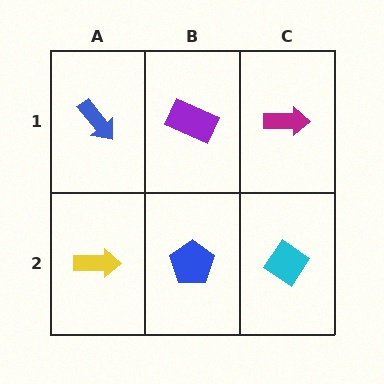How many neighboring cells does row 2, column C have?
2.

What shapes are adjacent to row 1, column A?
A yellow arrow (row 2, column A), a purple rectangle (row 1, column B).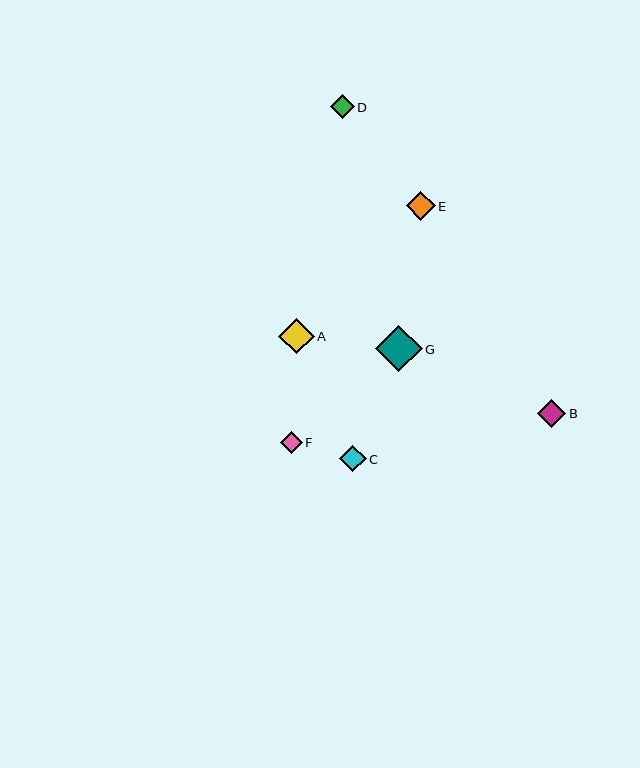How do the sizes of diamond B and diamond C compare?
Diamond B and diamond C are approximately the same size.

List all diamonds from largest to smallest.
From largest to smallest: G, A, E, B, C, D, F.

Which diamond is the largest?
Diamond G is the largest with a size of approximately 46 pixels.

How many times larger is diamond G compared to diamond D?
Diamond G is approximately 1.9 times the size of diamond D.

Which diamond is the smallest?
Diamond F is the smallest with a size of approximately 22 pixels.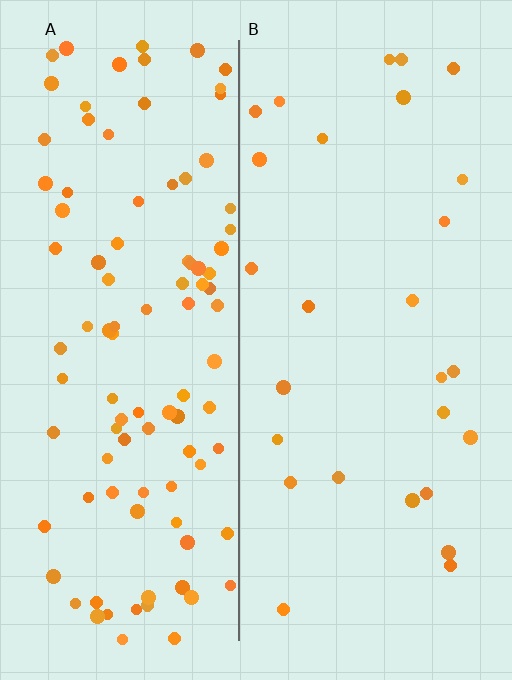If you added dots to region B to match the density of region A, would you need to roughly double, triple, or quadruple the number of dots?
Approximately quadruple.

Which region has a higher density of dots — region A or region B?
A (the left).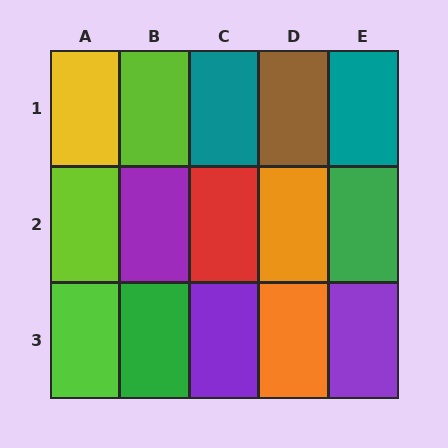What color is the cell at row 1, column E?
Teal.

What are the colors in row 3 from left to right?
Lime, green, purple, orange, purple.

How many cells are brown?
1 cell is brown.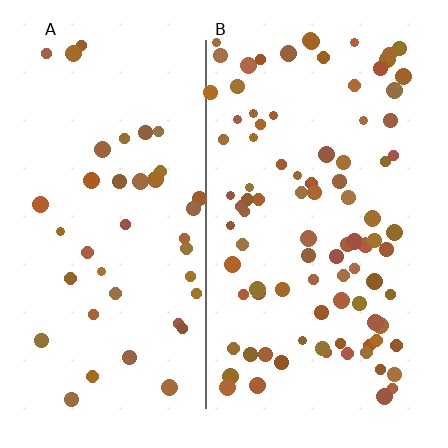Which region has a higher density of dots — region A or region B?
B (the right).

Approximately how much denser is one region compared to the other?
Approximately 2.3× — region B over region A.